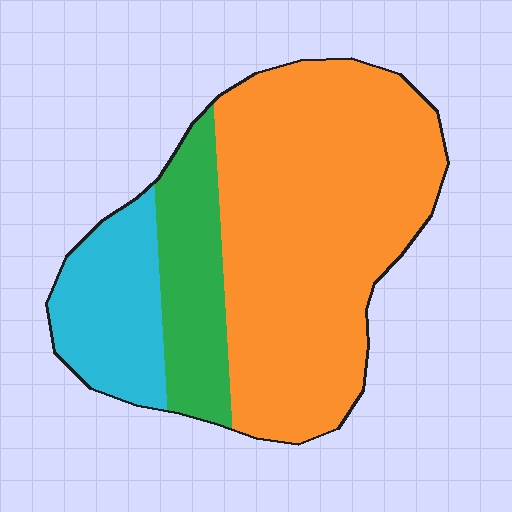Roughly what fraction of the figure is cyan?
Cyan covers 18% of the figure.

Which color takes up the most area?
Orange, at roughly 65%.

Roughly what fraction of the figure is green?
Green covers about 20% of the figure.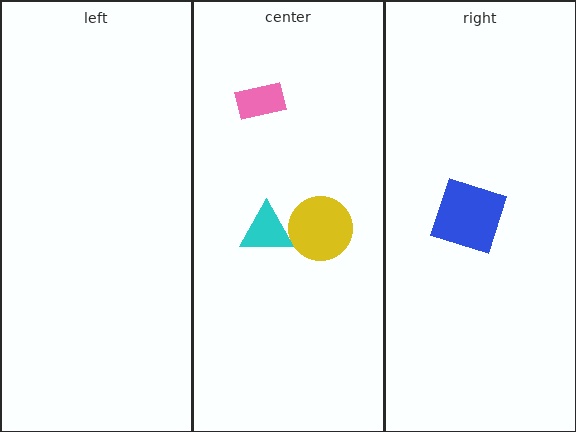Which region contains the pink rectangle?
The center region.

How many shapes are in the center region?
3.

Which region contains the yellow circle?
The center region.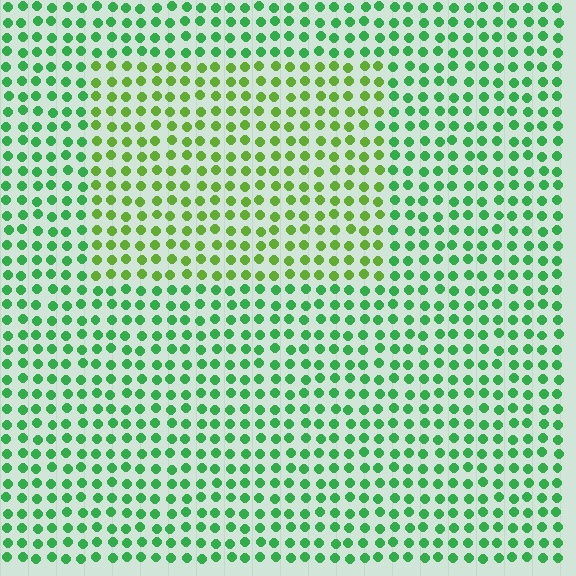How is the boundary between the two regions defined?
The boundary is defined purely by a slight shift in hue (about 36 degrees). Spacing, size, and orientation are identical on both sides.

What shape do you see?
I see a rectangle.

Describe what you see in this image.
The image is filled with small green elements in a uniform arrangement. A rectangle-shaped region is visible where the elements are tinted to a slightly different hue, forming a subtle color boundary.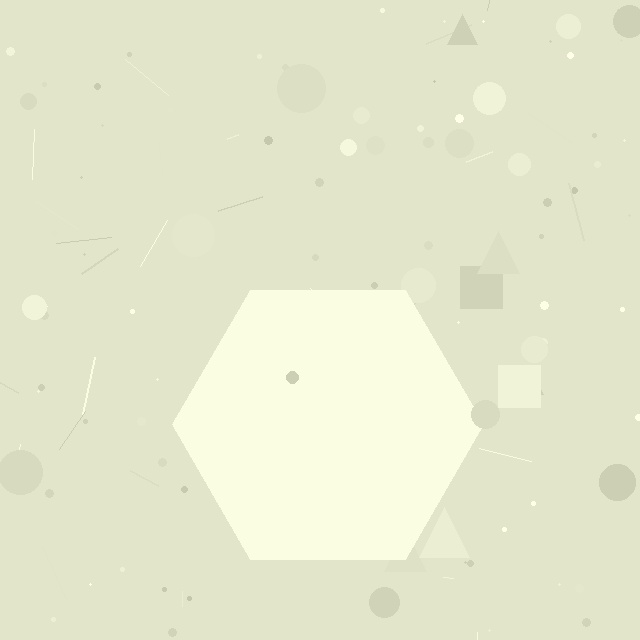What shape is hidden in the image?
A hexagon is hidden in the image.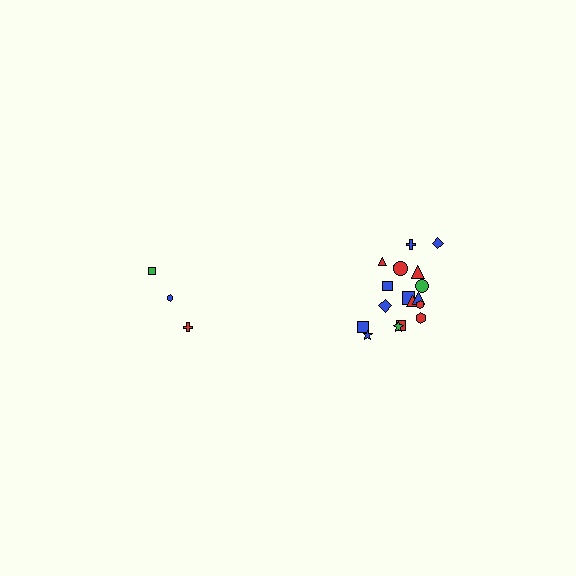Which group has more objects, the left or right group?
The right group.